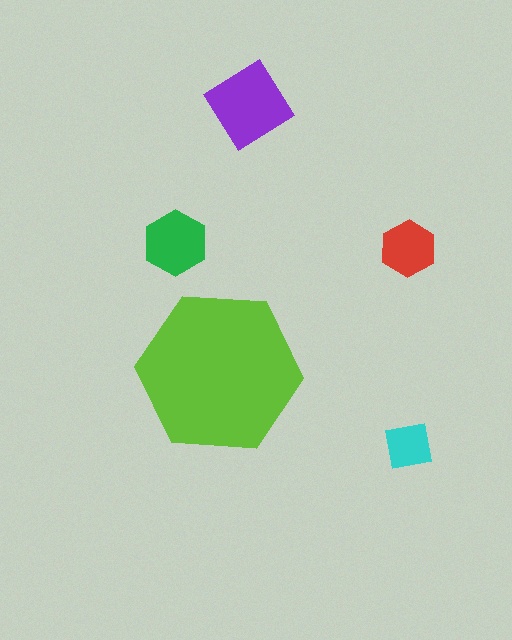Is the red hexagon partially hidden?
No, the red hexagon is fully visible.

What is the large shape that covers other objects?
A lime hexagon.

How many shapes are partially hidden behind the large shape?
0 shapes are partially hidden.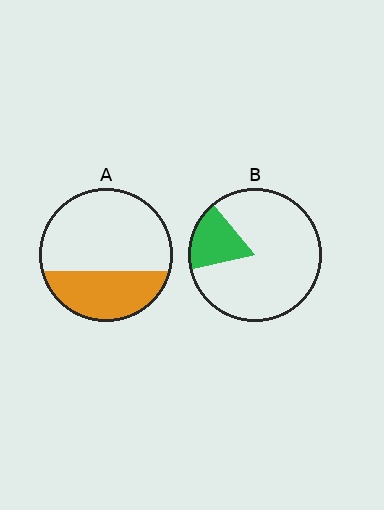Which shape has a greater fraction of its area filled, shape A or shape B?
Shape A.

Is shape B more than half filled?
No.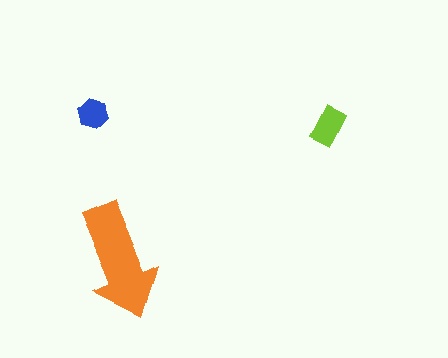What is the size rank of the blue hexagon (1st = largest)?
3rd.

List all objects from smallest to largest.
The blue hexagon, the lime rectangle, the orange arrow.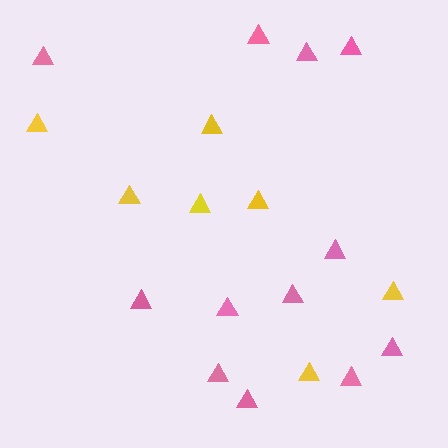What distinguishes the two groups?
There are 2 groups: one group of pink triangles (12) and one group of yellow triangles (7).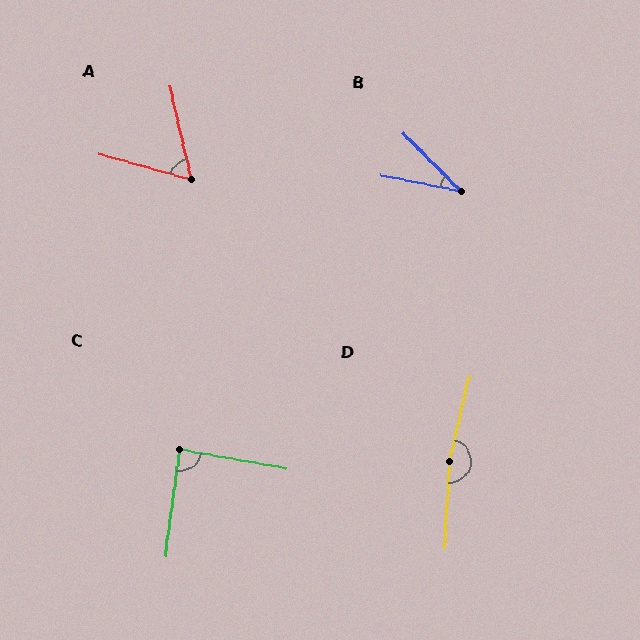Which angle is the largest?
D, at approximately 169 degrees.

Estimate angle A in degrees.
Approximately 61 degrees.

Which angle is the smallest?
B, at approximately 33 degrees.